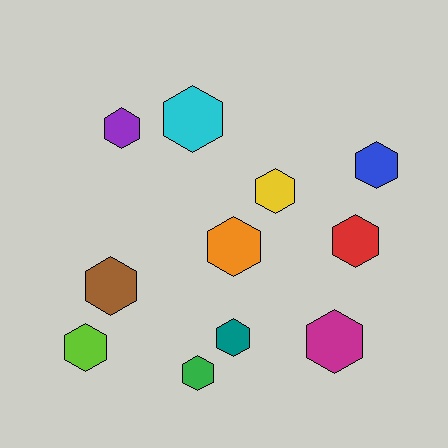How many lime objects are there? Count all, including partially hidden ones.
There is 1 lime object.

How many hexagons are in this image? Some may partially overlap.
There are 11 hexagons.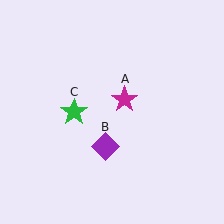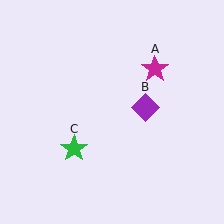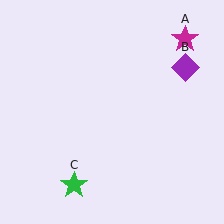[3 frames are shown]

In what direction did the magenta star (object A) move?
The magenta star (object A) moved up and to the right.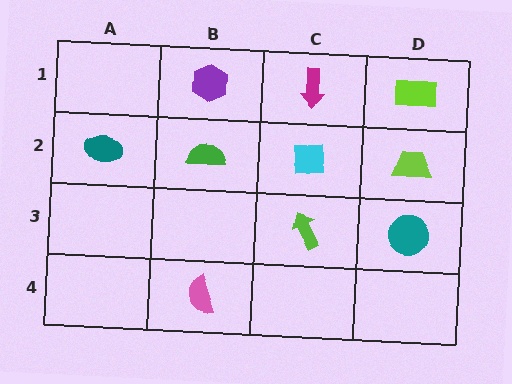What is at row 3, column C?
A lime arrow.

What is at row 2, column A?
A teal ellipse.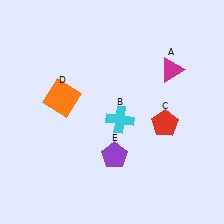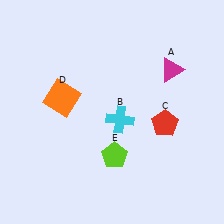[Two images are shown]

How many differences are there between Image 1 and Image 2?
There is 1 difference between the two images.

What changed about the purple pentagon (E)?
In Image 1, E is purple. In Image 2, it changed to lime.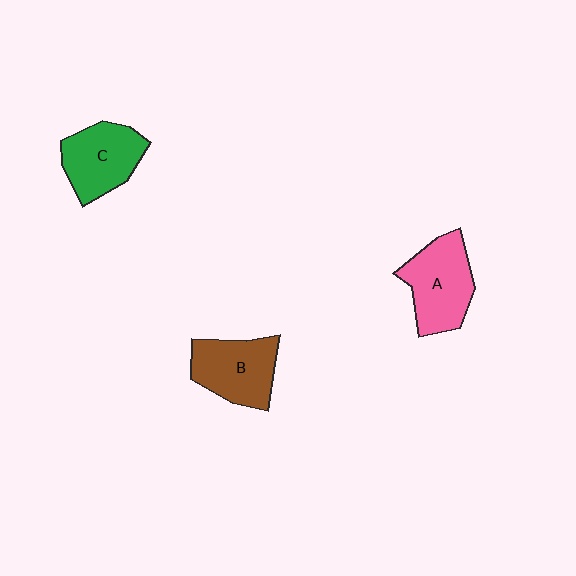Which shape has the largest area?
Shape A (pink).